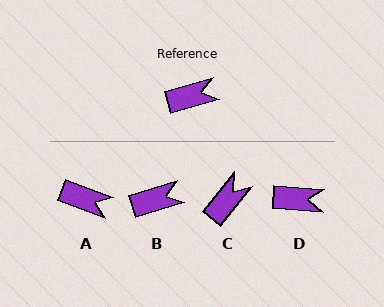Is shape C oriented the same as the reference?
No, it is off by about 35 degrees.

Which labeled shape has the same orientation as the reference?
B.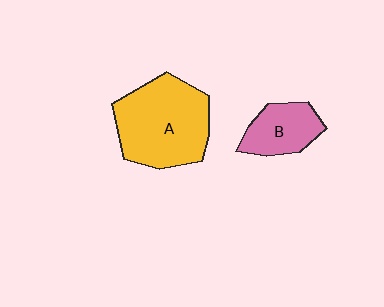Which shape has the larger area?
Shape A (yellow).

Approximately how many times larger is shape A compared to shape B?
Approximately 2.1 times.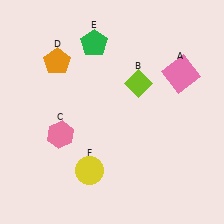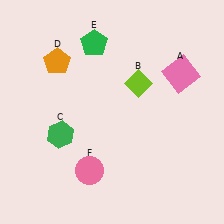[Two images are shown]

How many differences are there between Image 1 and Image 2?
There are 2 differences between the two images.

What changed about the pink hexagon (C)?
In Image 1, C is pink. In Image 2, it changed to green.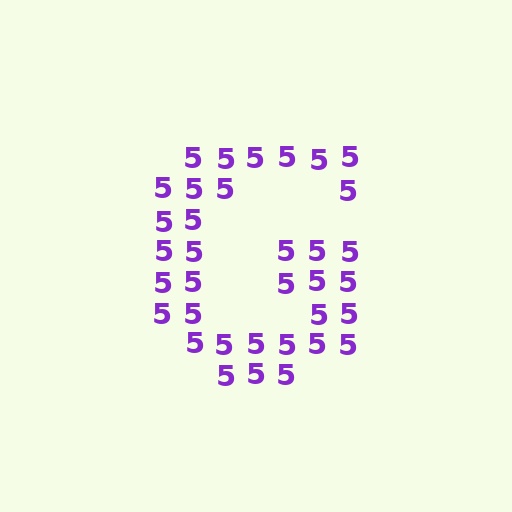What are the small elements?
The small elements are digit 5's.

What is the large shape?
The large shape is the letter G.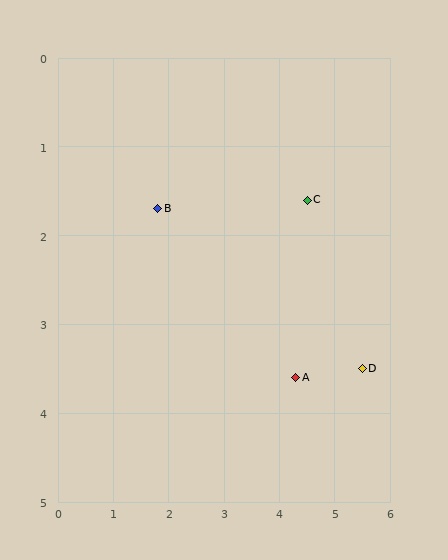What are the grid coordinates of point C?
Point C is at approximately (4.5, 1.6).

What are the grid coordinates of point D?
Point D is at approximately (5.5, 3.5).